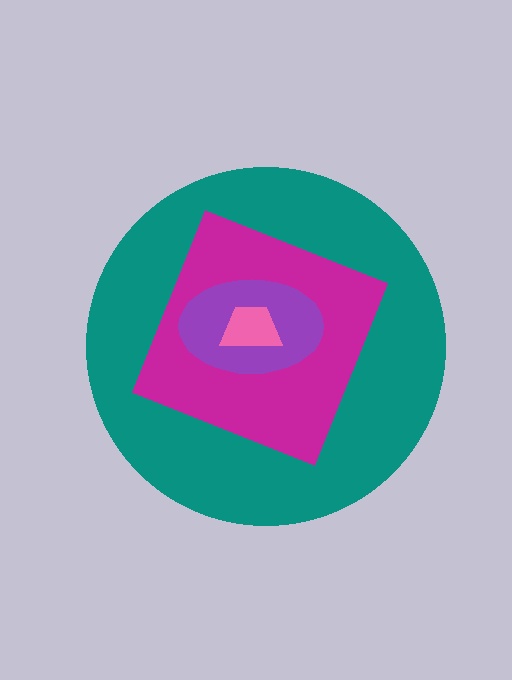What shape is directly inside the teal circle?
The magenta diamond.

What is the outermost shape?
The teal circle.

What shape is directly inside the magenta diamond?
The purple ellipse.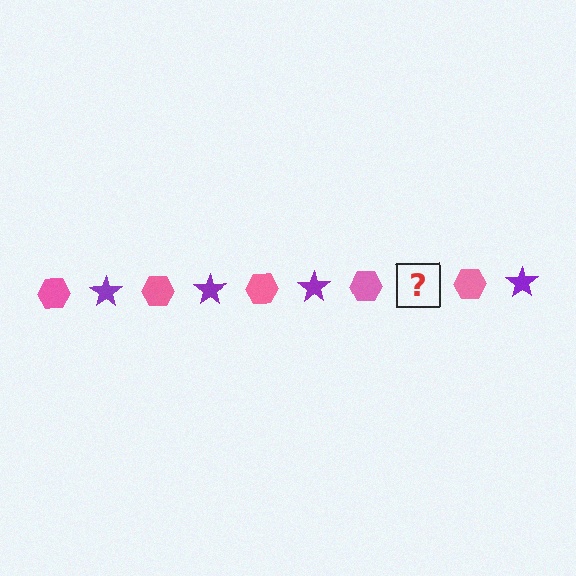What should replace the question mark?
The question mark should be replaced with a purple star.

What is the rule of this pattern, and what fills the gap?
The rule is that the pattern alternates between pink hexagon and purple star. The gap should be filled with a purple star.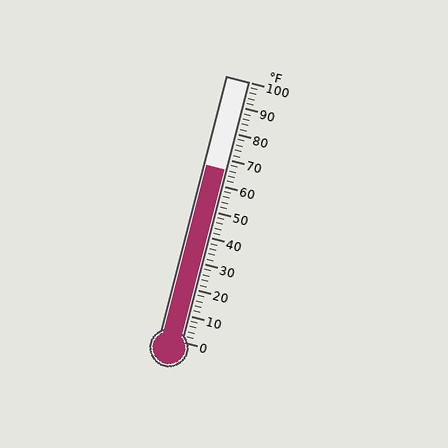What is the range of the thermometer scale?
The thermometer scale ranges from 0°F to 100°F.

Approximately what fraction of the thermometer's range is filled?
The thermometer is filled to approximately 65% of its range.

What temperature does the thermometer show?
The thermometer shows approximately 66°F.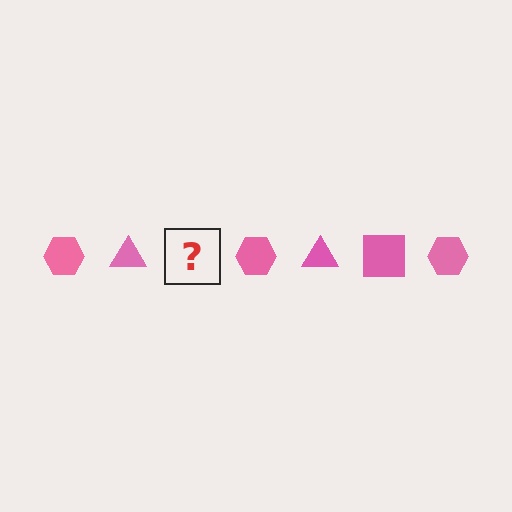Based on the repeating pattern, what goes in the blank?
The blank should be a pink square.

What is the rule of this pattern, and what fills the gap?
The rule is that the pattern cycles through hexagon, triangle, square shapes in pink. The gap should be filled with a pink square.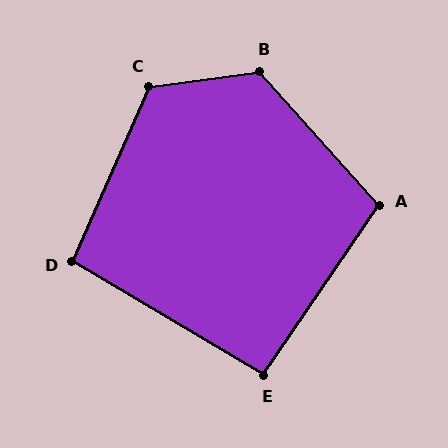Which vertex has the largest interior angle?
B, at approximately 124 degrees.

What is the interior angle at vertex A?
Approximately 104 degrees (obtuse).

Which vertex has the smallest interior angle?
E, at approximately 93 degrees.